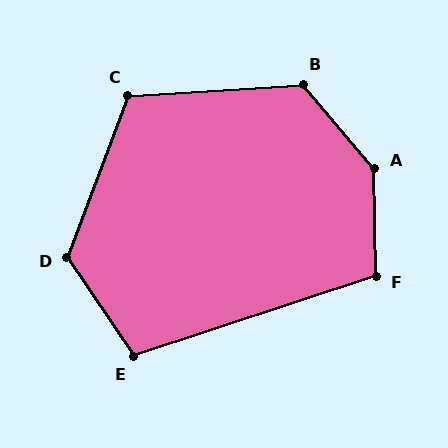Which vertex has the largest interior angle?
A, at approximately 140 degrees.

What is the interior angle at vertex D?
Approximately 125 degrees (obtuse).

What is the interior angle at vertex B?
Approximately 127 degrees (obtuse).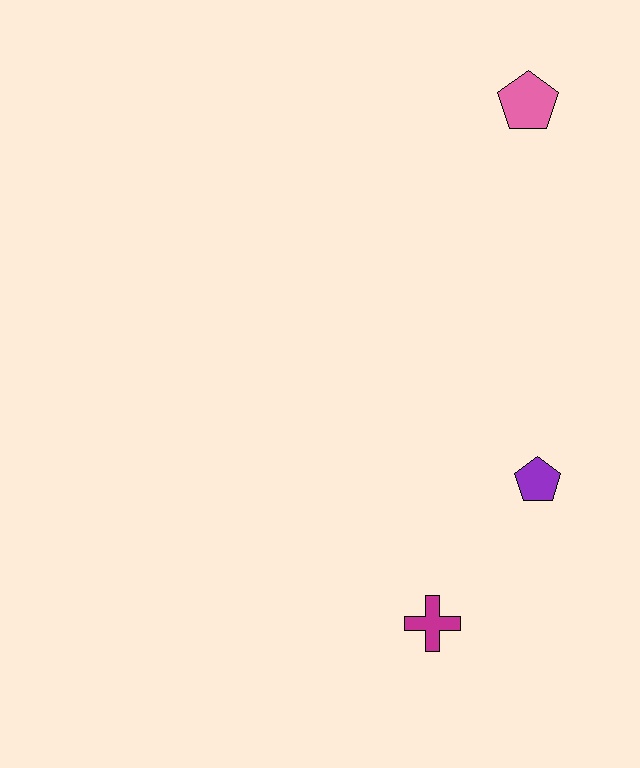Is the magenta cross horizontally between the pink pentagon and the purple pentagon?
No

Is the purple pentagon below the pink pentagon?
Yes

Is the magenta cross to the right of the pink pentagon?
No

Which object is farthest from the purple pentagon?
The pink pentagon is farthest from the purple pentagon.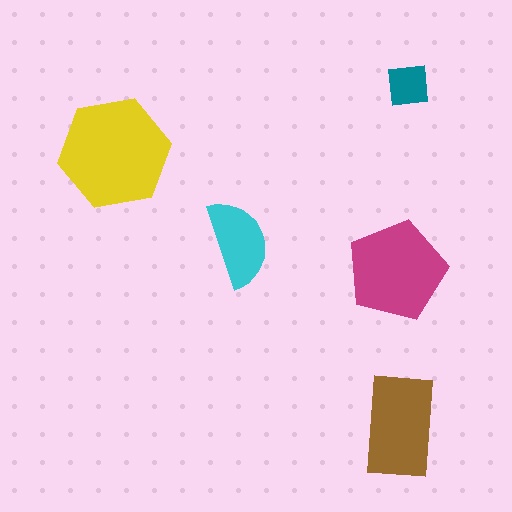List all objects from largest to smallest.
The yellow hexagon, the magenta pentagon, the brown rectangle, the cyan semicircle, the teal square.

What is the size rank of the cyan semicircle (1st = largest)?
4th.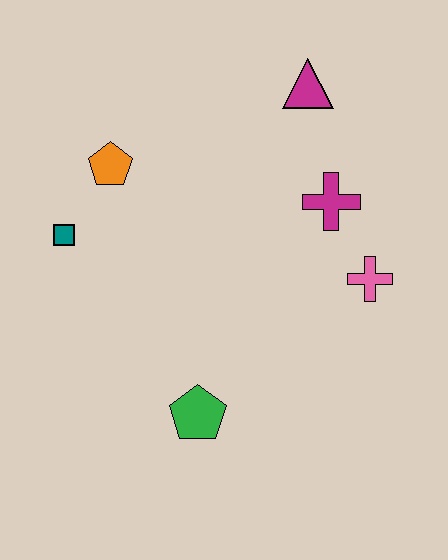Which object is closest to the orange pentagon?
The teal square is closest to the orange pentagon.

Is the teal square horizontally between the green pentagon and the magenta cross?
No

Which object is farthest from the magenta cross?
The teal square is farthest from the magenta cross.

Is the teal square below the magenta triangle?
Yes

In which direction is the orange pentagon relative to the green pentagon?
The orange pentagon is above the green pentagon.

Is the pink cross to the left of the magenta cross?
No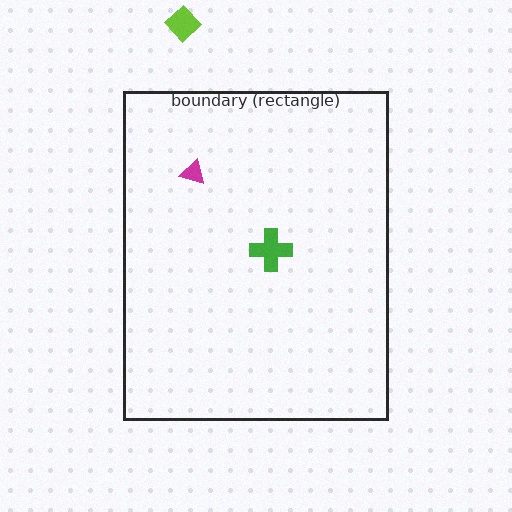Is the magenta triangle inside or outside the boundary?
Inside.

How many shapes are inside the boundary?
2 inside, 1 outside.